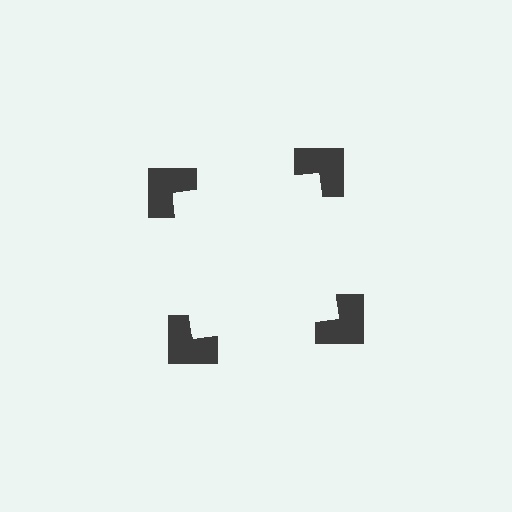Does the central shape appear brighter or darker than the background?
It typically appears slightly brighter than the background, even though no actual brightness change is drawn.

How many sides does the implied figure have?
4 sides.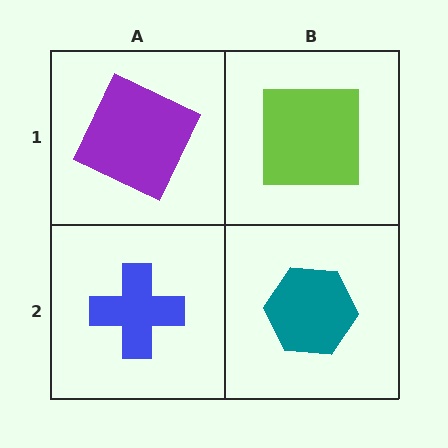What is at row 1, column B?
A lime square.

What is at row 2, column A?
A blue cross.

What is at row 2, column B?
A teal hexagon.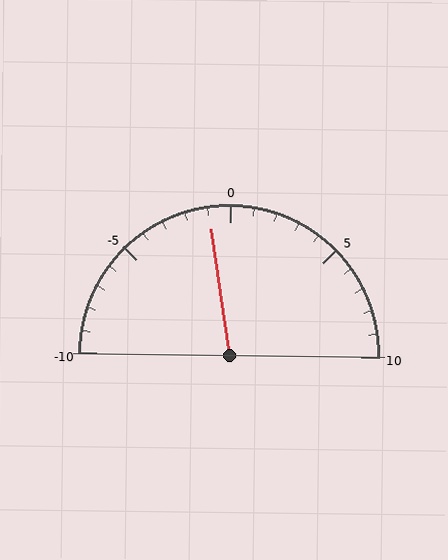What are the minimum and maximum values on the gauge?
The gauge ranges from -10 to 10.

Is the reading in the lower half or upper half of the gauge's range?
The reading is in the lower half of the range (-10 to 10).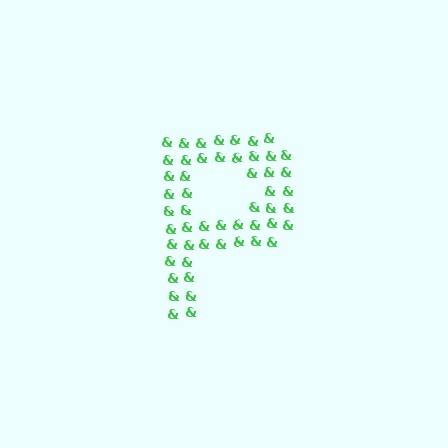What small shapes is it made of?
It is made of small ampersands.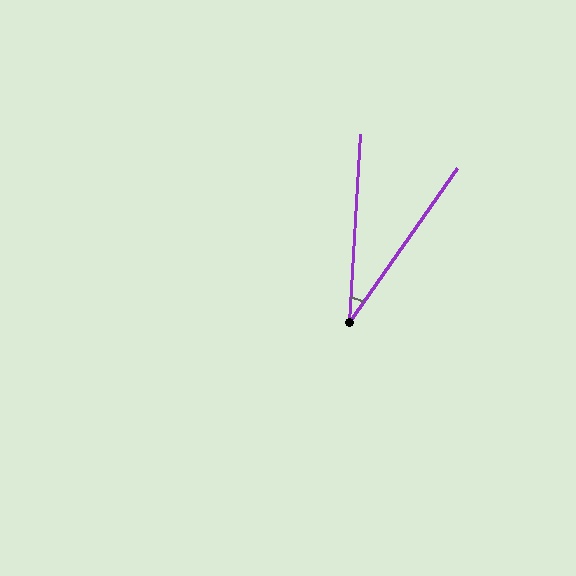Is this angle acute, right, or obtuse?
It is acute.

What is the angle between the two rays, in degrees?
Approximately 31 degrees.